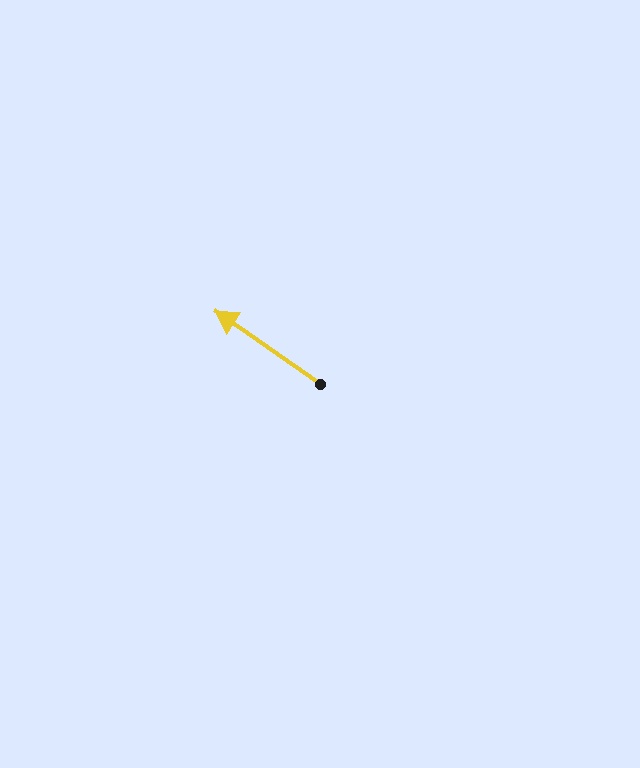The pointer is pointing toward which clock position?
Roughly 10 o'clock.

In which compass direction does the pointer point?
Northwest.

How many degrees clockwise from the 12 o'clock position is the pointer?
Approximately 305 degrees.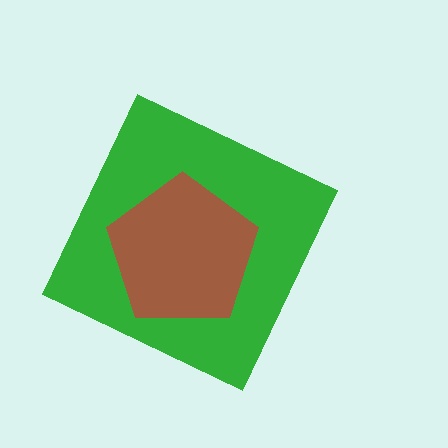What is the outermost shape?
The green diamond.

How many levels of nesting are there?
2.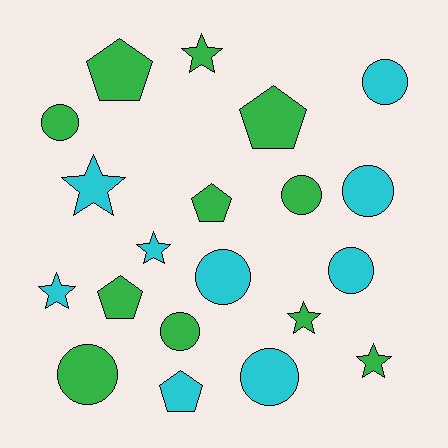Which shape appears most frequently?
Circle, with 9 objects.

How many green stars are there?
There are 3 green stars.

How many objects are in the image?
There are 20 objects.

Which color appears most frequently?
Green, with 11 objects.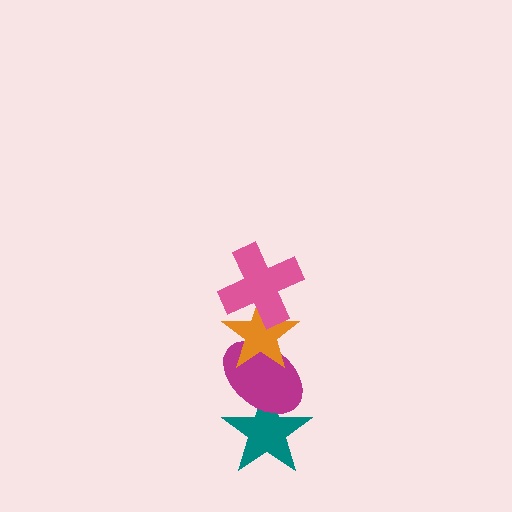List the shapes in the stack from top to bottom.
From top to bottom: the pink cross, the orange star, the magenta ellipse, the teal star.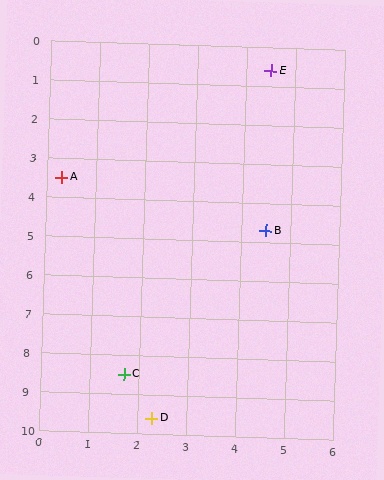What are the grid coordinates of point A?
Point A is at approximately (0.3, 3.5).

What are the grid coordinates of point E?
Point E is at approximately (4.5, 0.6).